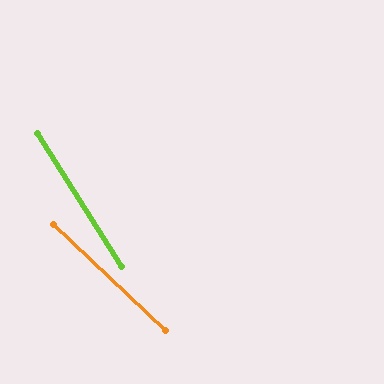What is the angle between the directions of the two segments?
Approximately 15 degrees.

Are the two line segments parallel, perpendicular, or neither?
Neither parallel nor perpendicular — they differ by about 15°.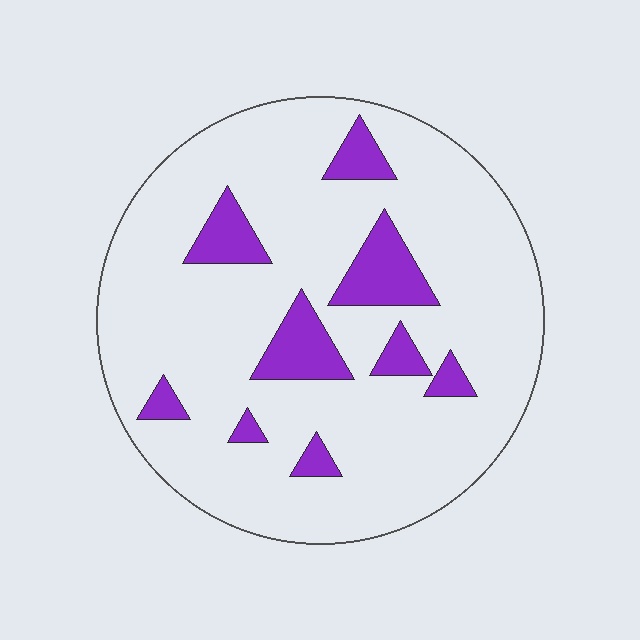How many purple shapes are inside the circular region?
9.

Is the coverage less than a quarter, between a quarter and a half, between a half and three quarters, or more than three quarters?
Less than a quarter.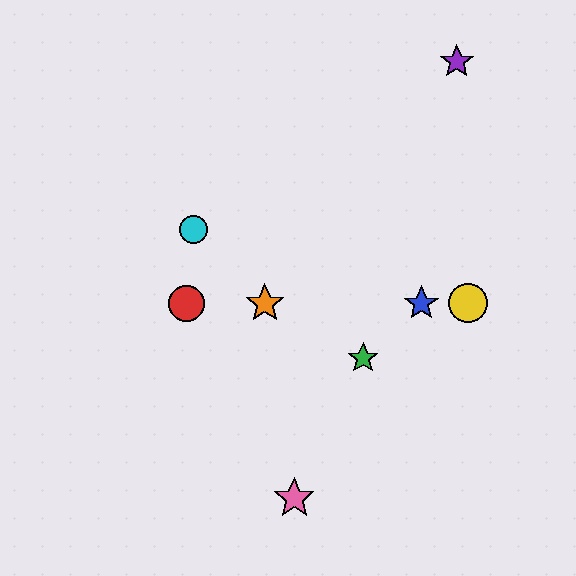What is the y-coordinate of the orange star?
The orange star is at y≈303.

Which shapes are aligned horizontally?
The red circle, the blue star, the yellow circle, the orange star are aligned horizontally.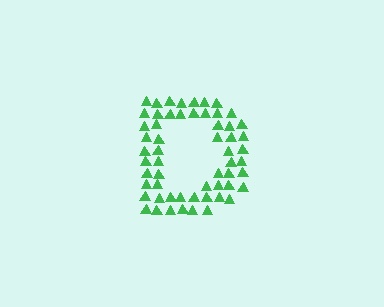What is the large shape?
The large shape is the letter D.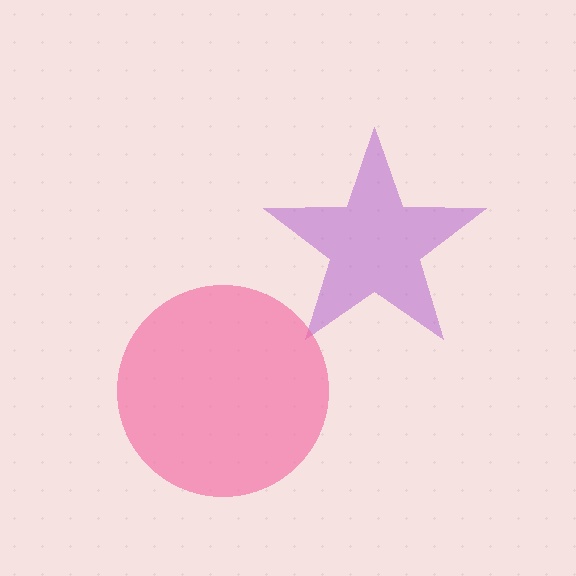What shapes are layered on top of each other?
The layered shapes are: a purple star, a pink circle.